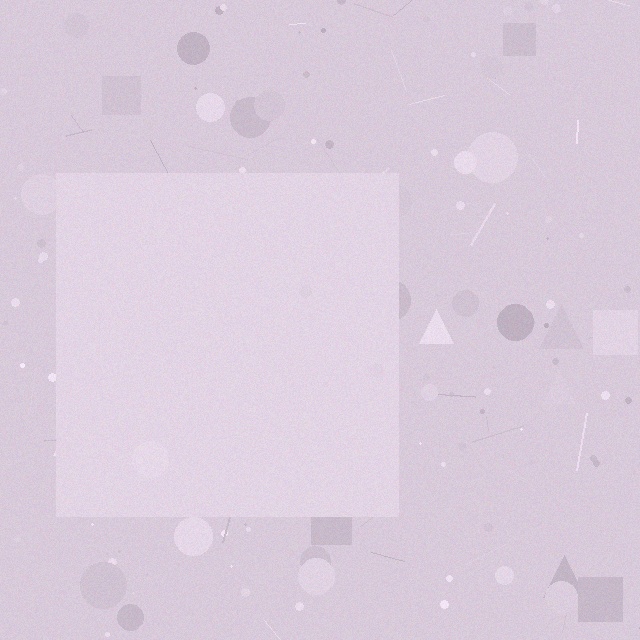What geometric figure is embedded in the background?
A square is embedded in the background.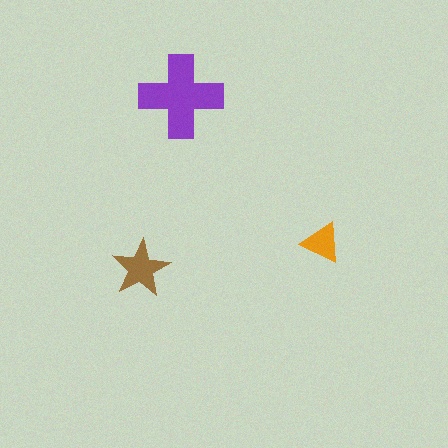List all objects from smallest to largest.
The orange triangle, the brown star, the purple cross.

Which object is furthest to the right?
The orange triangle is rightmost.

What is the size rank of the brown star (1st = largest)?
2nd.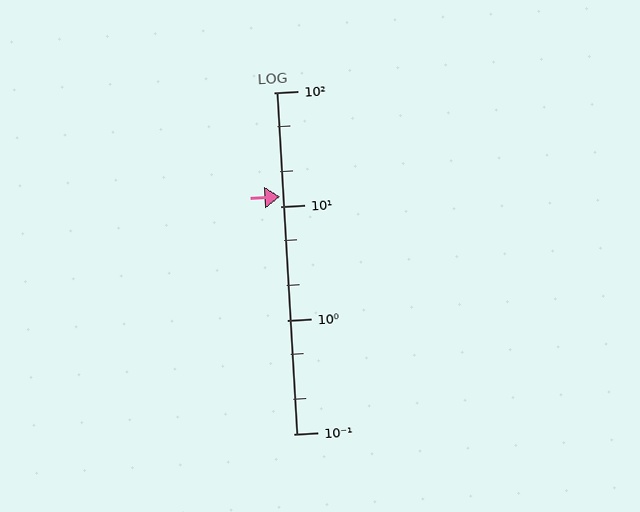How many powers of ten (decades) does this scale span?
The scale spans 3 decades, from 0.1 to 100.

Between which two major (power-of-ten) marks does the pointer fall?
The pointer is between 10 and 100.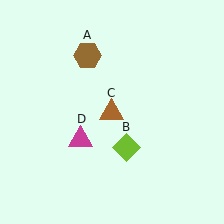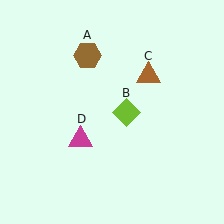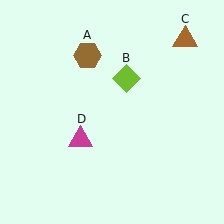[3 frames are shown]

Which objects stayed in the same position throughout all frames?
Brown hexagon (object A) and magenta triangle (object D) remained stationary.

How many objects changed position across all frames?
2 objects changed position: lime diamond (object B), brown triangle (object C).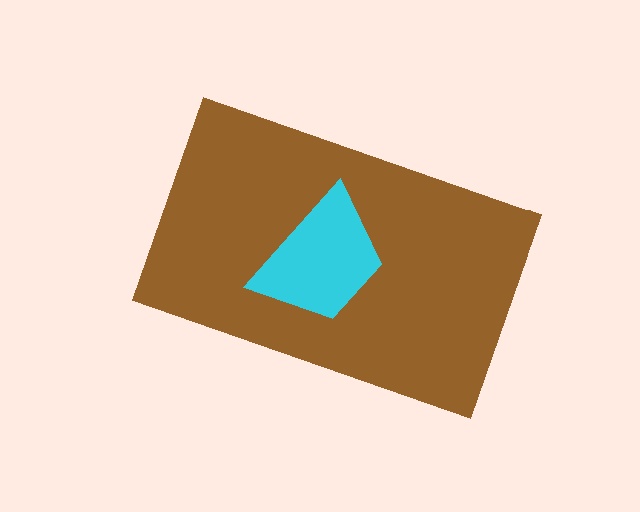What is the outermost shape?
The brown rectangle.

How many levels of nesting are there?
2.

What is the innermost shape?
The cyan trapezoid.